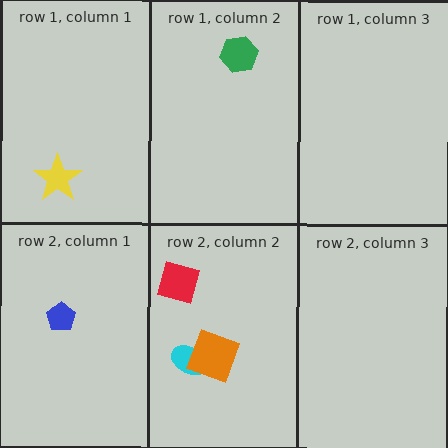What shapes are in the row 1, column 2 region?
The green hexagon.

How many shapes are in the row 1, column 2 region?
1.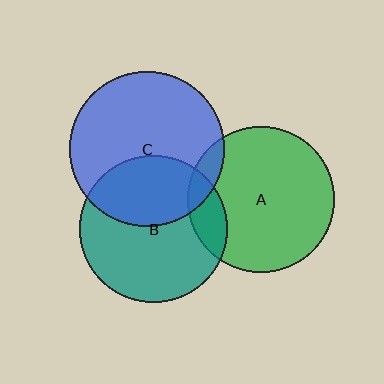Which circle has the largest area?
Circle C (blue).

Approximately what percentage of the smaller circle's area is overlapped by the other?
Approximately 15%.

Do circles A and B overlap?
Yes.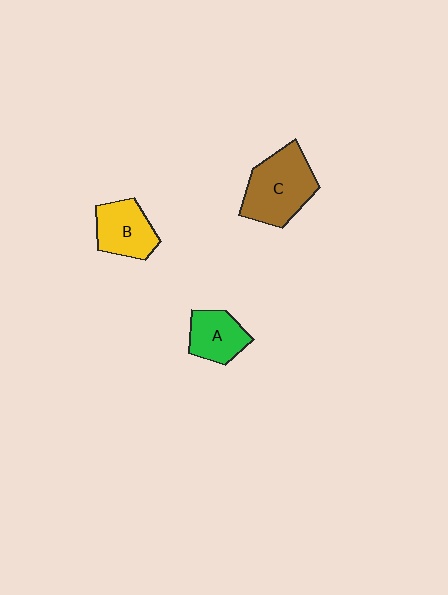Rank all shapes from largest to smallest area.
From largest to smallest: C (brown), B (yellow), A (green).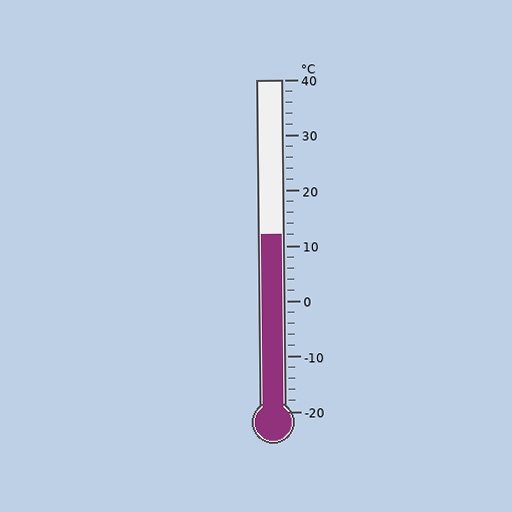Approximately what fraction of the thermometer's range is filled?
The thermometer is filled to approximately 55% of its range.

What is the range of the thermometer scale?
The thermometer scale ranges from -20°C to 40°C.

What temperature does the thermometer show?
The thermometer shows approximately 12°C.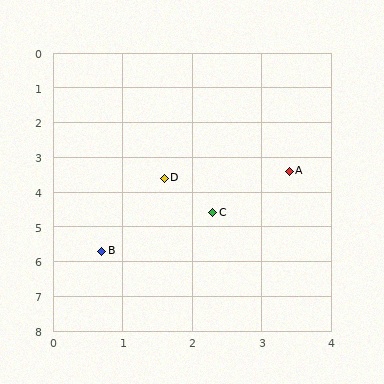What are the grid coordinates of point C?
Point C is at approximately (2.3, 4.6).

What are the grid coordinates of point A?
Point A is at approximately (3.4, 3.4).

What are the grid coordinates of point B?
Point B is at approximately (0.7, 5.7).